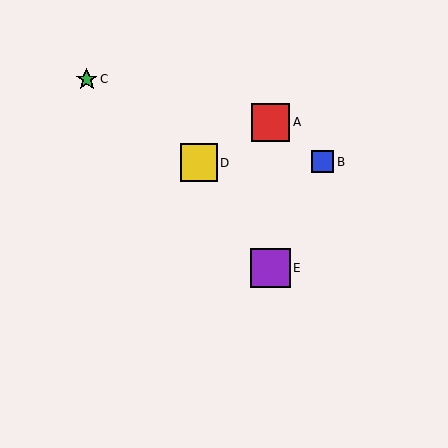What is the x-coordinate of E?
Object E is at x≈271.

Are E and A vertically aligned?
Yes, both are at x≈271.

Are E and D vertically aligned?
No, E is at x≈271 and D is at x≈199.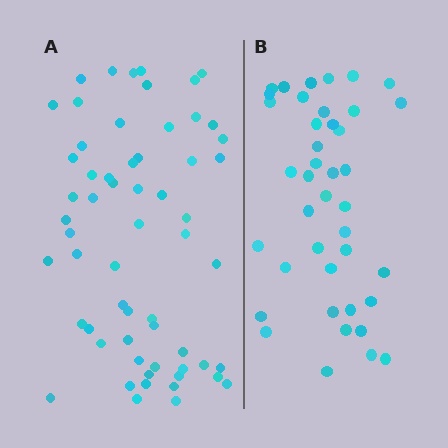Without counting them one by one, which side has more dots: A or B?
Region A (the left region) has more dots.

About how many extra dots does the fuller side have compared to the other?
Region A has approximately 20 more dots than region B.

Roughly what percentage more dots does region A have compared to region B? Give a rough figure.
About 45% more.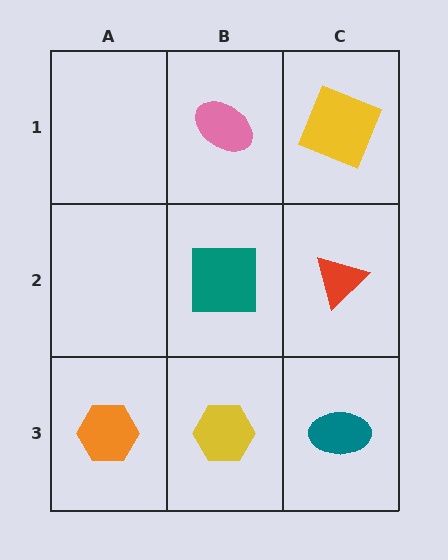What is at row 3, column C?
A teal ellipse.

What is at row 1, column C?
A yellow square.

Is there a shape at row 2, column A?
No, that cell is empty.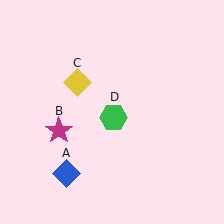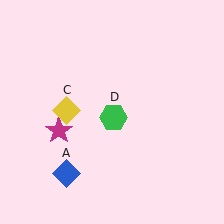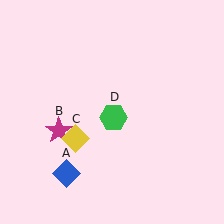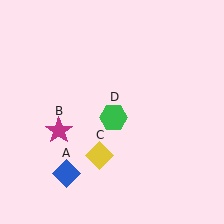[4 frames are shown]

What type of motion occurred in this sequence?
The yellow diamond (object C) rotated counterclockwise around the center of the scene.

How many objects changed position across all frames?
1 object changed position: yellow diamond (object C).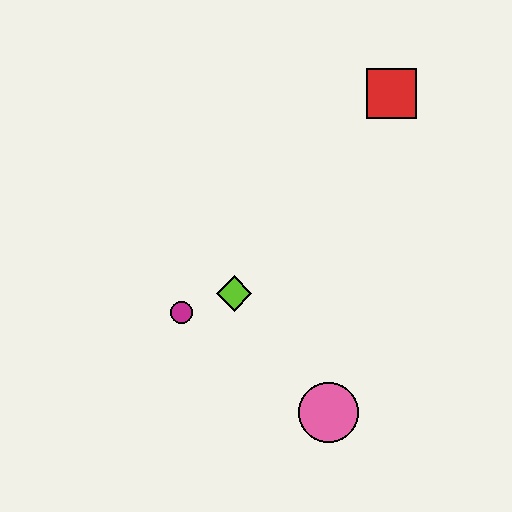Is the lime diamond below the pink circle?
No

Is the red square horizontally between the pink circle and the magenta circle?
No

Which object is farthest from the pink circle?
The red square is farthest from the pink circle.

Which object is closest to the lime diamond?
The magenta circle is closest to the lime diamond.